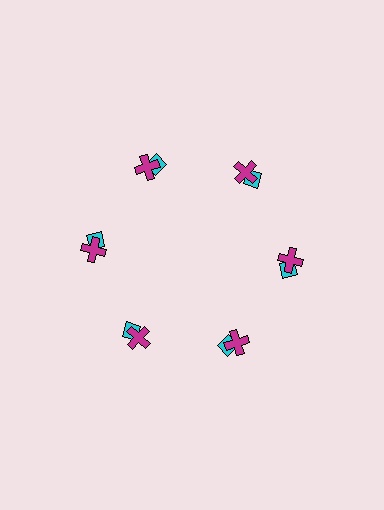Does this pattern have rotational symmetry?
Yes, this pattern has 6-fold rotational symmetry. It looks the same after rotating 60 degrees around the center.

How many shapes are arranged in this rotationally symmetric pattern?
There are 12 shapes, arranged in 6 groups of 2.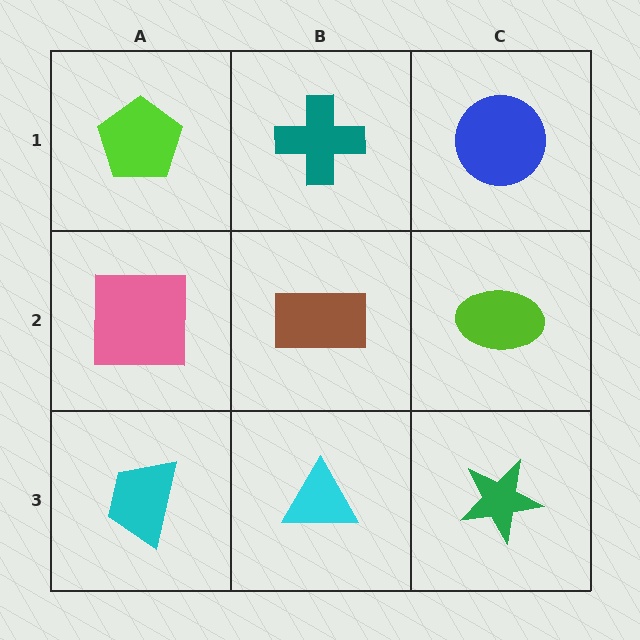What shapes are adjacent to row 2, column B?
A teal cross (row 1, column B), a cyan triangle (row 3, column B), a pink square (row 2, column A), a lime ellipse (row 2, column C).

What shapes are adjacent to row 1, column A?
A pink square (row 2, column A), a teal cross (row 1, column B).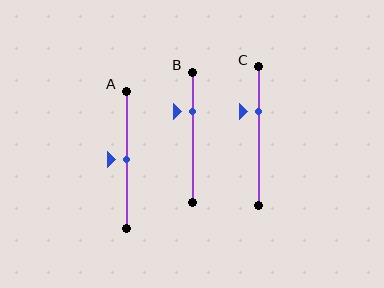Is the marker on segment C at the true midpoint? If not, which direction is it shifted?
No, the marker on segment C is shifted upward by about 18% of the segment length.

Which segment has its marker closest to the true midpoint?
Segment A has its marker closest to the true midpoint.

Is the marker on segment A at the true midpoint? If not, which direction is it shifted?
Yes, the marker on segment A is at the true midpoint.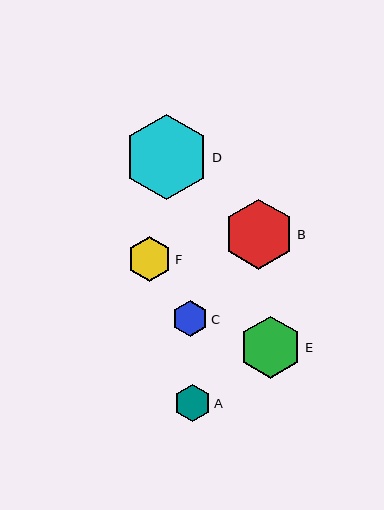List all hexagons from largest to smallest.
From largest to smallest: D, B, E, F, A, C.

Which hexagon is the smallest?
Hexagon C is the smallest with a size of approximately 36 pixels.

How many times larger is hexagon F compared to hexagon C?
Hexagon F is approximately 1.2 times the size of hexagon C.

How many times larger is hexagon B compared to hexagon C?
Hexagon B is approximately 1.9 times the size of hexagon C.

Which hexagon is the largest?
Hexagon D is the largest with a size of approximately 85 pixels.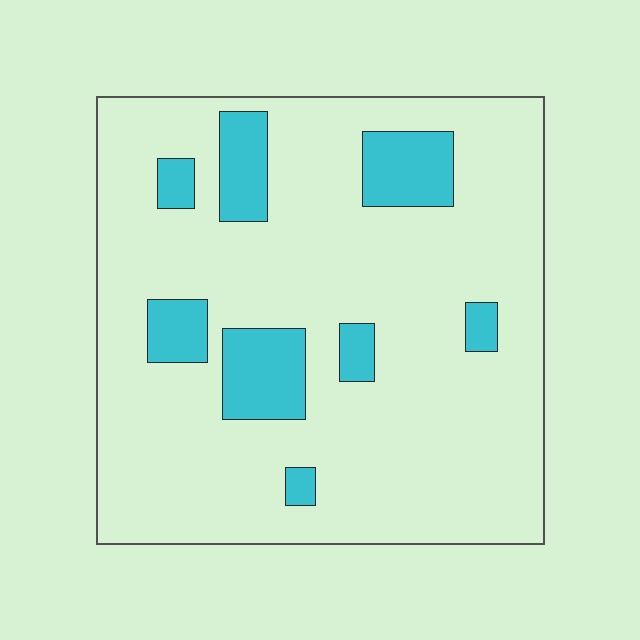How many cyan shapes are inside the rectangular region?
8.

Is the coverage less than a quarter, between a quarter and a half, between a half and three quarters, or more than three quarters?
Less than a quarter.